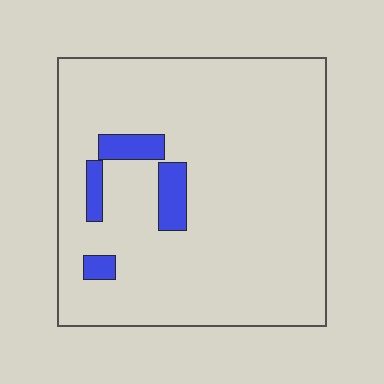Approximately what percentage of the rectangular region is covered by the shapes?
Approximately 10%.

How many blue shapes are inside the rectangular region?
4.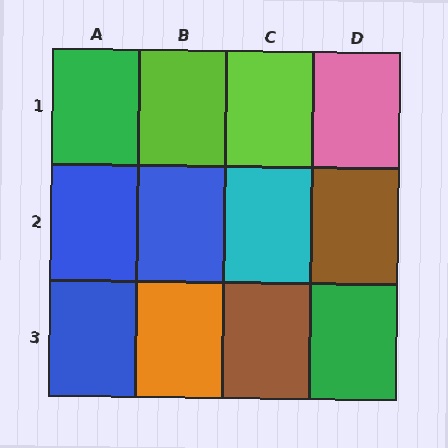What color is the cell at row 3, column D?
Green.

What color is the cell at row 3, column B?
Orange.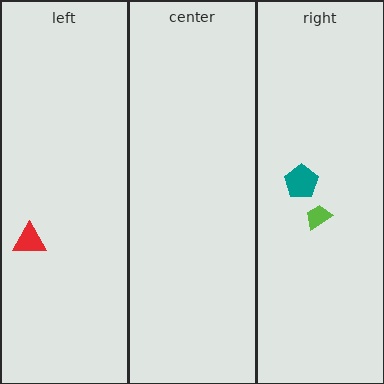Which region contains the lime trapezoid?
The right region.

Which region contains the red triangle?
The left region.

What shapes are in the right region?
The teal pentagon, the lime trapezoid.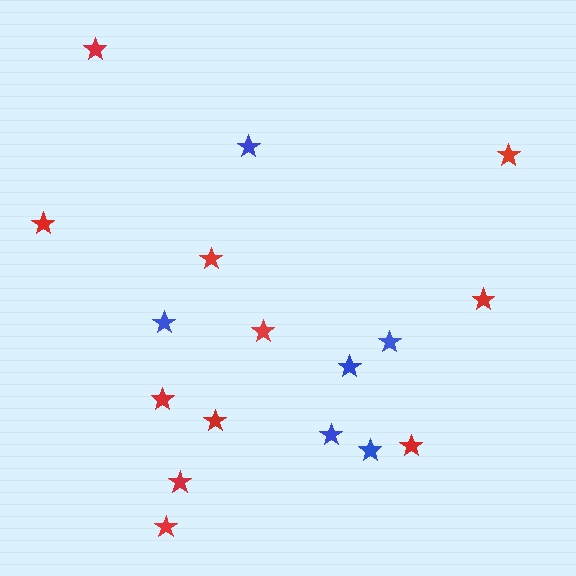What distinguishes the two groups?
There are 2 groups: one group of blue stars (6) and one group of red stars (11).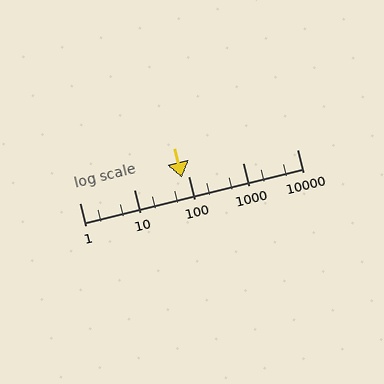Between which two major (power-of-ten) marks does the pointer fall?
The pointer is between 10 and 100.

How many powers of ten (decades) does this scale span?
The scale spans 4 decades, from 1 to 10000.